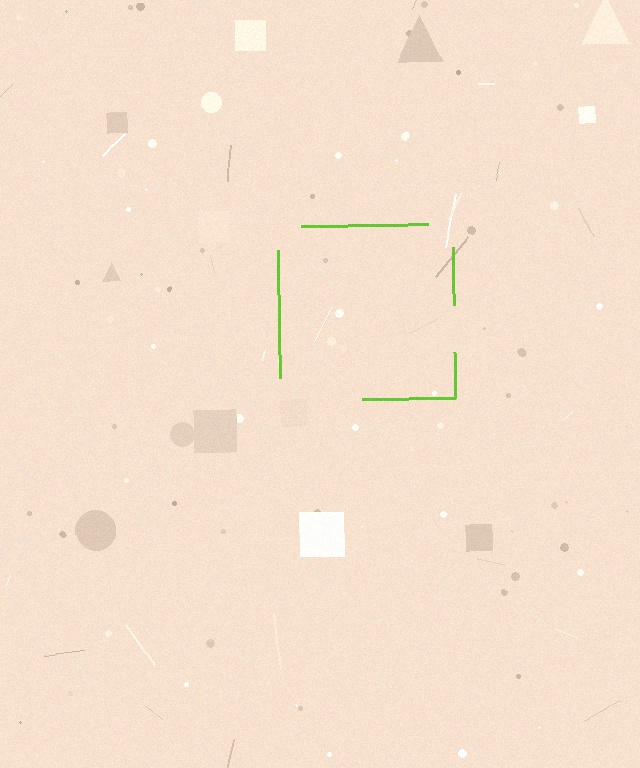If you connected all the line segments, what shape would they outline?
They would outline a square.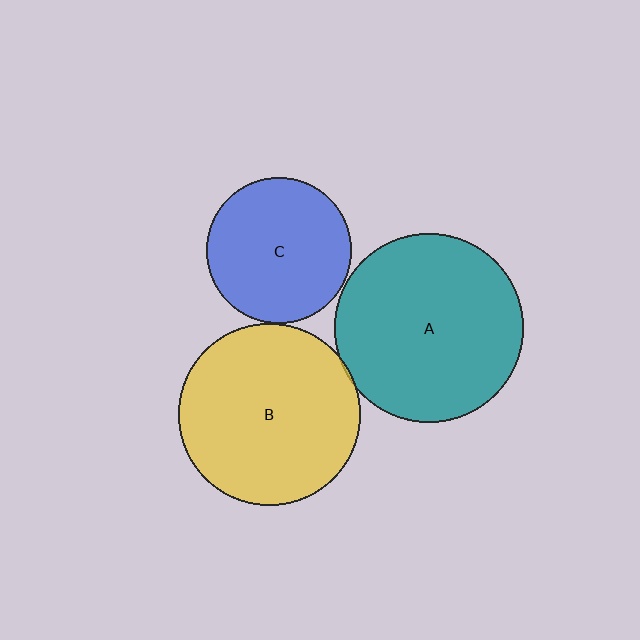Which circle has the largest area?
Circle A (teal).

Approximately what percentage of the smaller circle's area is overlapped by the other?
Approximately 5%.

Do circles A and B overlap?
Yes.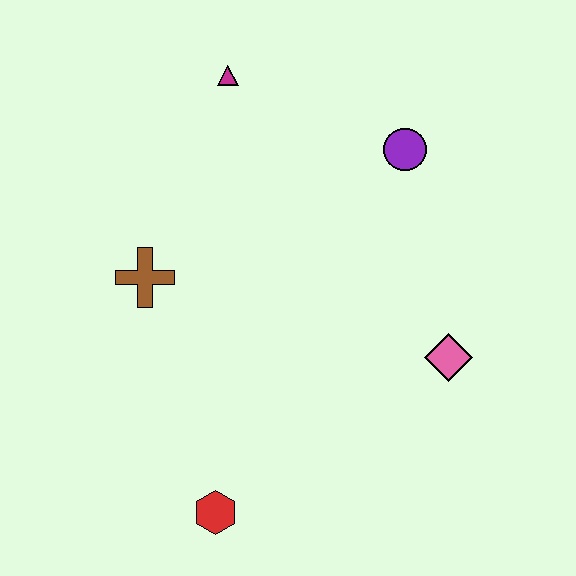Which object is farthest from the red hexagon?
The magenta triangle is farthest from the red hexagon.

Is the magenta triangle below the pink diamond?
No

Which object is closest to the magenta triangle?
The purple circle is closest to the magenta triangle.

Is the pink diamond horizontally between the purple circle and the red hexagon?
No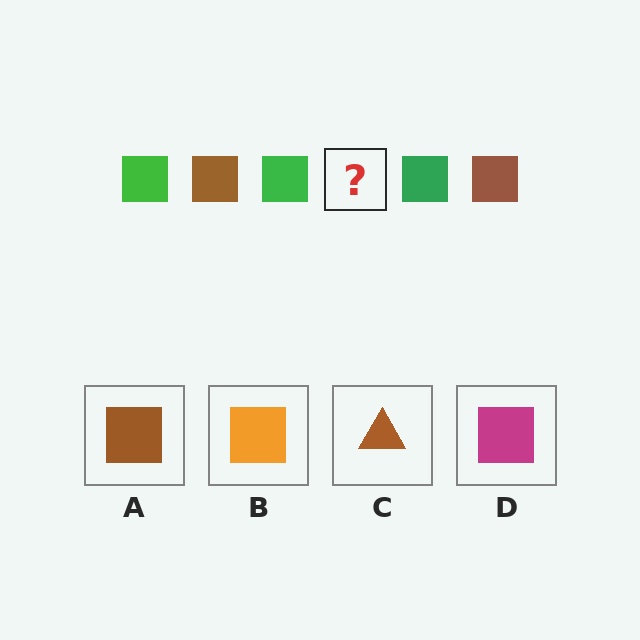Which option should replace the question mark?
Option A.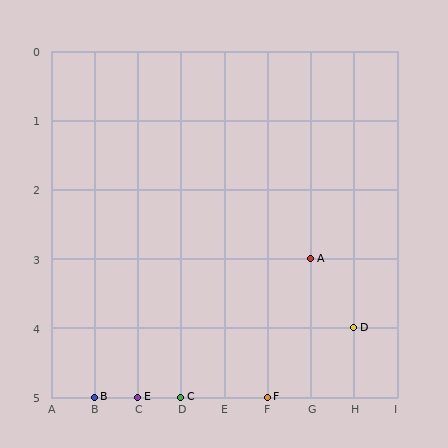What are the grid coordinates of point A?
Point A is at grid coordinates (G, 3).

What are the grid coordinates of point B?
Point B is at grid coordinates (B, 5).